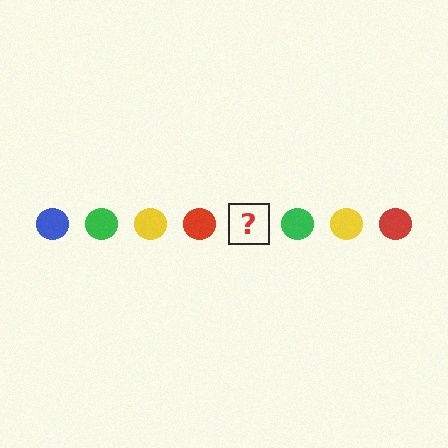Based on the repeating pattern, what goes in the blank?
The blank should be a blue circle.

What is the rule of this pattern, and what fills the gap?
The rule is that the pattern cycles through blue, green, yellow, red circles. The gap should be filled with a blue circle.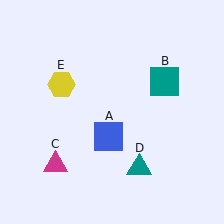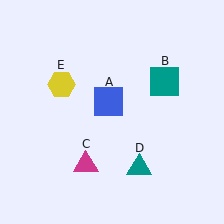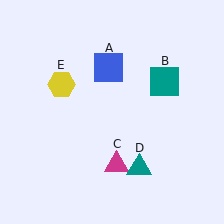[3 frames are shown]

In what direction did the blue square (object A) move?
The blue square (object A) moved up.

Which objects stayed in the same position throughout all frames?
Teal square (object B) and teal triangle (object D) and yellow hexagon (object E) remained stationary.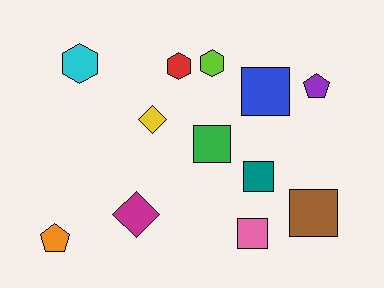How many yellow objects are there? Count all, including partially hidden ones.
There is 1 yellow object.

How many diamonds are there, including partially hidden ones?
There are 2 diamonds.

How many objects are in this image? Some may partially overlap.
There are 12 objects.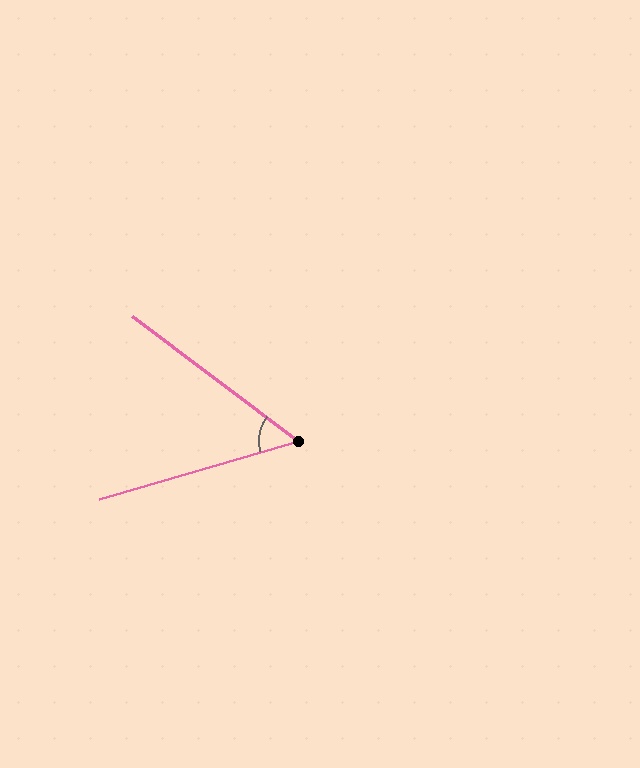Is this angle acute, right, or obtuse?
It is acute.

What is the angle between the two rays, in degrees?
Approximately 53 degrees.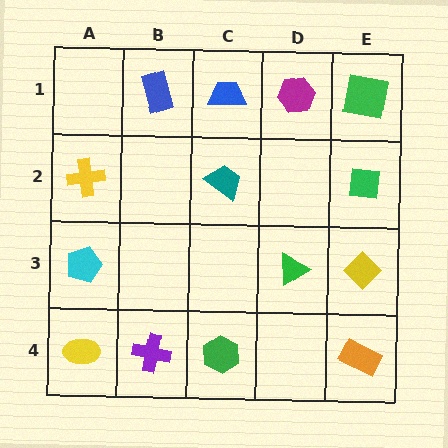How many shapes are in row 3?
3 shapes.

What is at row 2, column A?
A yellow cross.